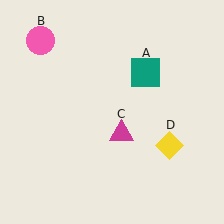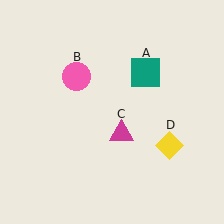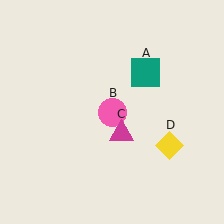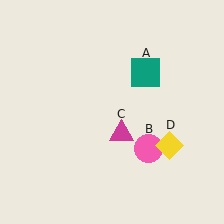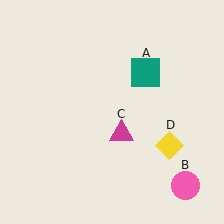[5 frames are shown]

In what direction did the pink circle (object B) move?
The pink circle (object B) moved down and to the right.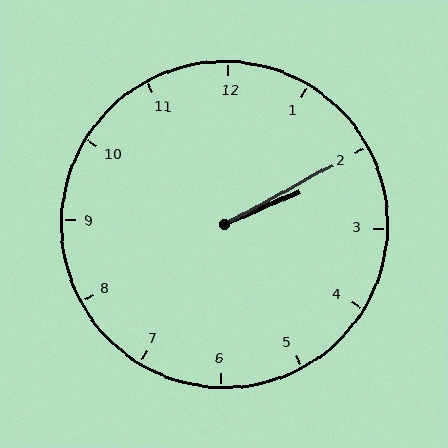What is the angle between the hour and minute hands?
Approximately 5 degrees.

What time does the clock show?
2:10.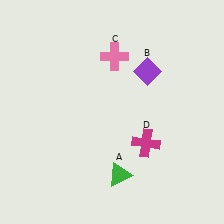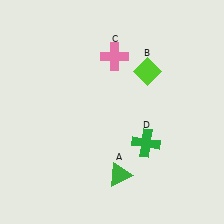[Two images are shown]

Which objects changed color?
B changed from purple to lime. D changed from magenta to green.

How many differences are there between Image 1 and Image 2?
There are 2 differences between the two images.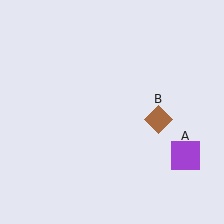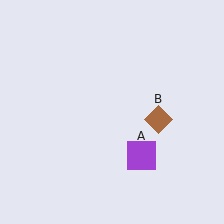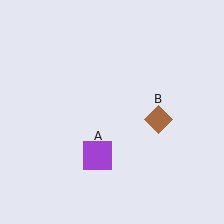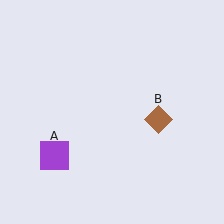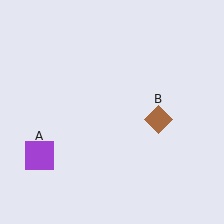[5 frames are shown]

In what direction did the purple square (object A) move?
The purple square (object A) moved left.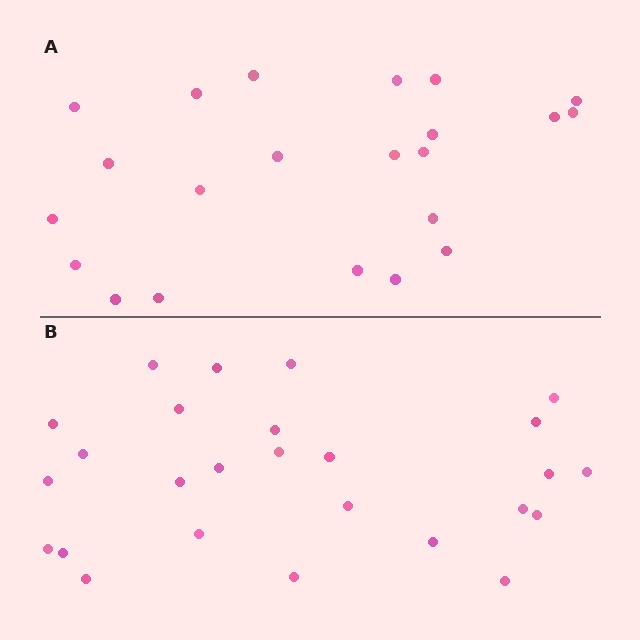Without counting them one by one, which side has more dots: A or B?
Region B (the bottom region) has more dots.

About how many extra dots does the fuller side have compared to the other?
Region B has about 4 more dots than region A.